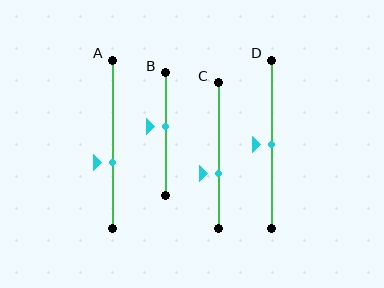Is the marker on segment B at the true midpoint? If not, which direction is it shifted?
No, the marker on segment B is shifted upward by about 6% of the segment length.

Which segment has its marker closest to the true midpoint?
Segment D has its marker closest to the true midpoint.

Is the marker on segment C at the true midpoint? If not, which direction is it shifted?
No, the marker on segment C is shifted downward by about 12% of the segment length.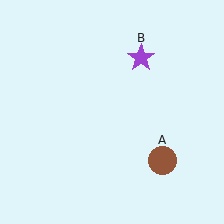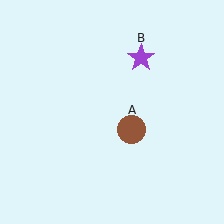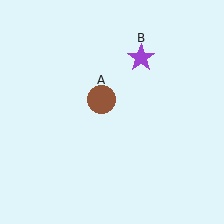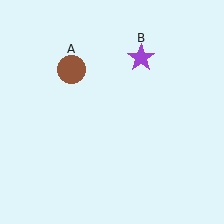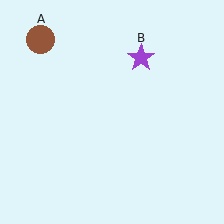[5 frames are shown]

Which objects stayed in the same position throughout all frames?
Purple star (object B) remained stationary.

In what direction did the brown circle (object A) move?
The brown circle (object A) moved up and to the left.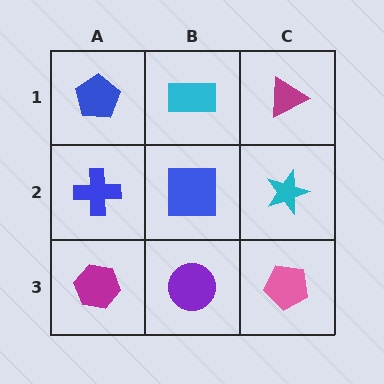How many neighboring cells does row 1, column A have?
2.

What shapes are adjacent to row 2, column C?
A magenta triangle (row 1, column C), a pink pentagon (row 3, column C), a blue square (row 2, column B).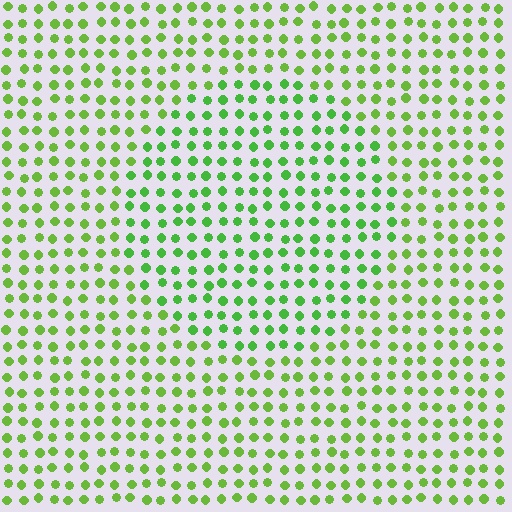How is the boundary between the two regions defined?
The boundary is defined purely by a slight shift in hue (about 20 degrees). Spacing, size, and orientation are identical on both sides.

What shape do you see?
I see a circle.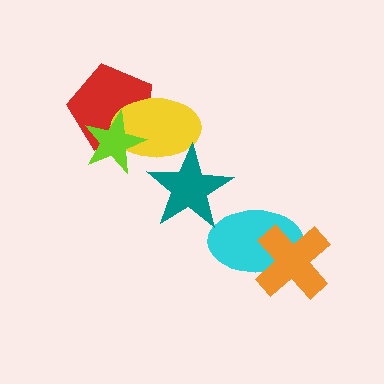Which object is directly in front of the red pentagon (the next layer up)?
The yellow ellipse is directly in front of the red pentagon.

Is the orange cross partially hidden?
No, no other shape covers it.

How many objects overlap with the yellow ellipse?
3 objects overlap with the yellow ellipse.